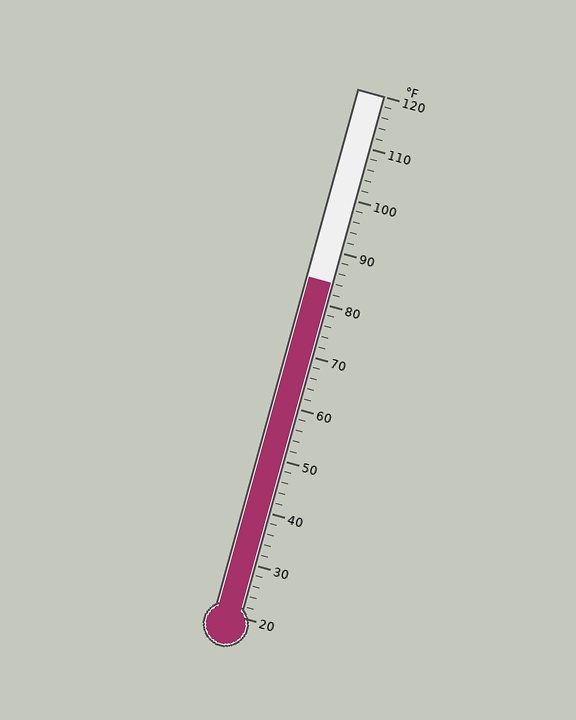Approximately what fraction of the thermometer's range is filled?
The thermometer is filled to approximately 65% of its range.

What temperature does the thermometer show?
The thermometer shows approximately 84°F.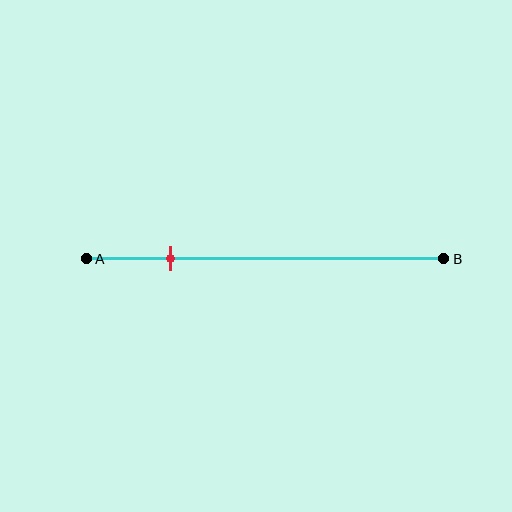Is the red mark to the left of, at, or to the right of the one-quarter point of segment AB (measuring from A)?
The red mark is approximately at the one-quarter point of segment AB.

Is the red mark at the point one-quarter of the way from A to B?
Yes, the mark is approximately at the one-quarter point.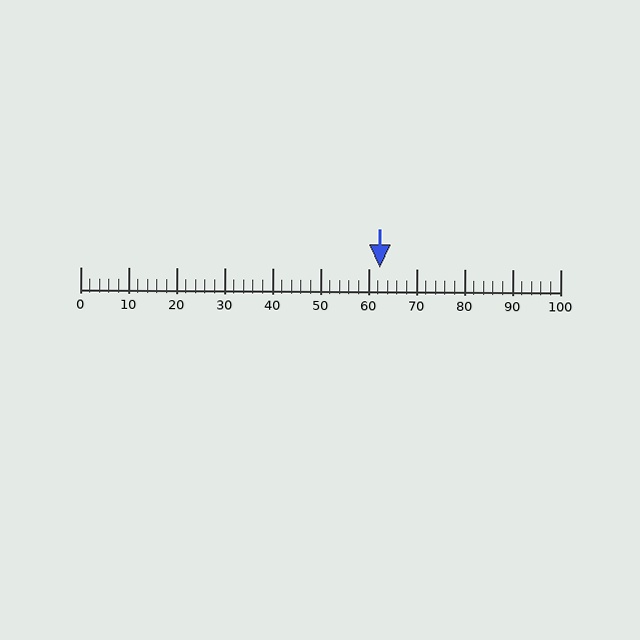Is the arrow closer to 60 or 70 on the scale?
The arrow is closer to 60.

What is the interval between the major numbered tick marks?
The major tick marks are spaced 10 units apart.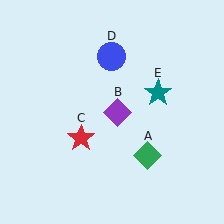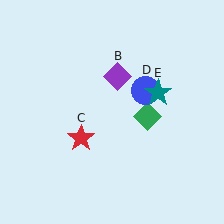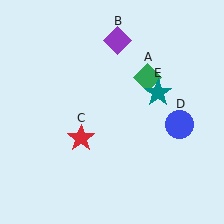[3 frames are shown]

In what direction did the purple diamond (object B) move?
The purple diamond (object B) moved up.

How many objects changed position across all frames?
3 objects changed position: green diamond (object A), purple diamond (object B), blue circle (object D).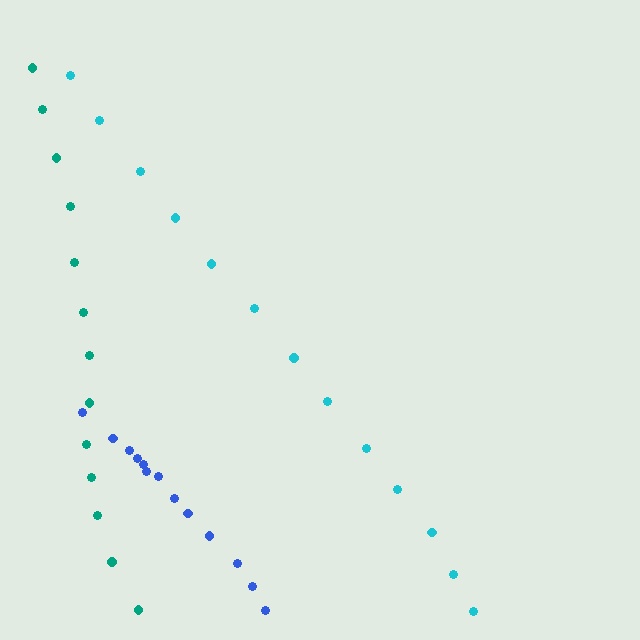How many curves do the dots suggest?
There are 3 distinct paths.